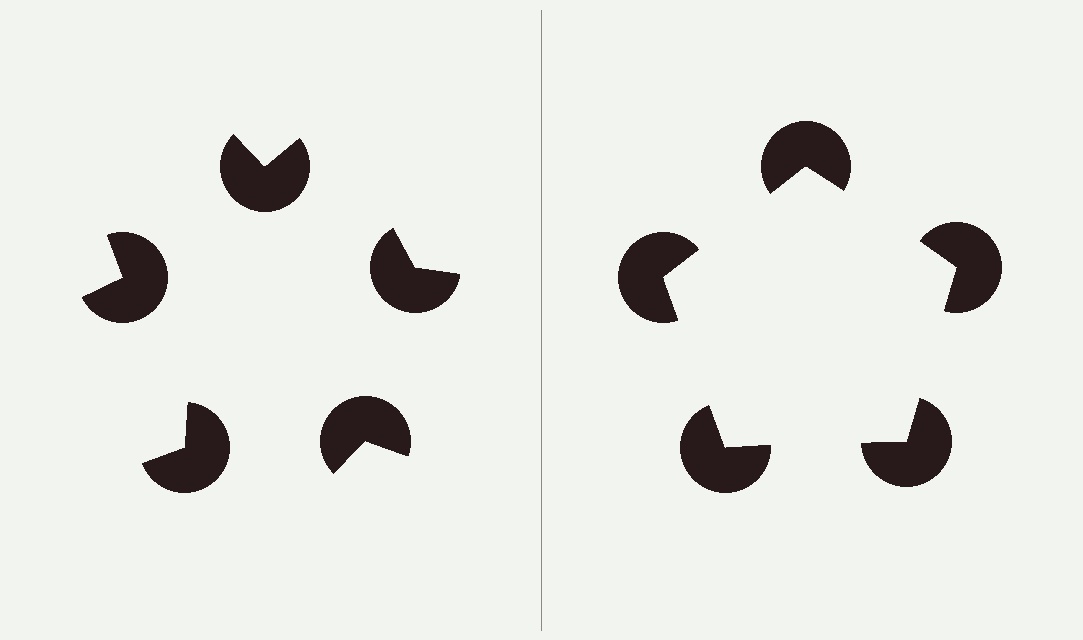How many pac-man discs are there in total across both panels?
10 — 5 on each side.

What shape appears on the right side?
An illusory pentagon.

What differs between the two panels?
The pac-man discs are positioned identically on both sides; only the wedge orientations differ. On the right they align to a pentagon; on the left they are misaligned.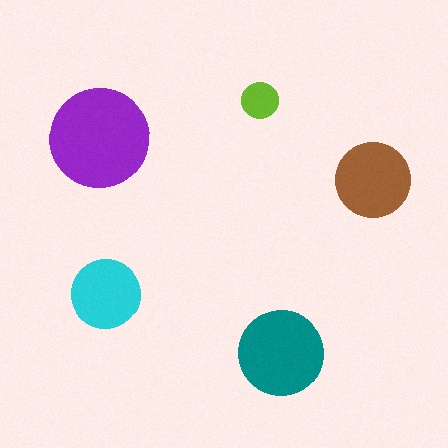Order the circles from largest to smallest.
the purple one, the teal one, the brown one, the cyan one, the lime one.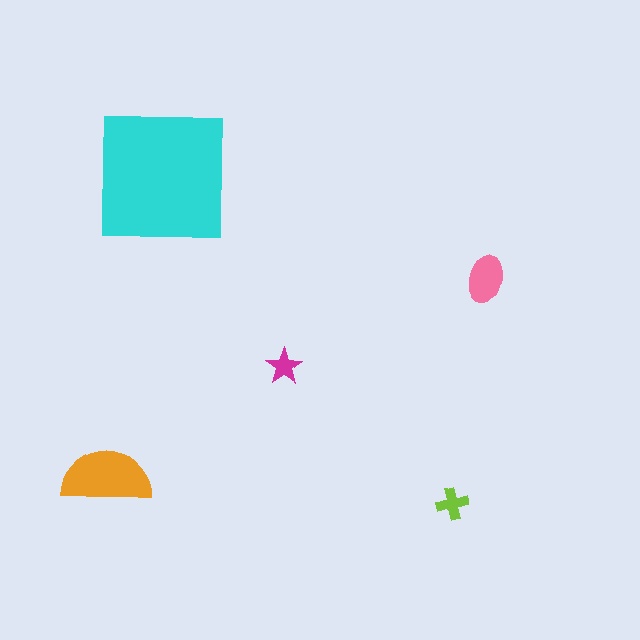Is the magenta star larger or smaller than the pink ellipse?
Smaller.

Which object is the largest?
The cyan square.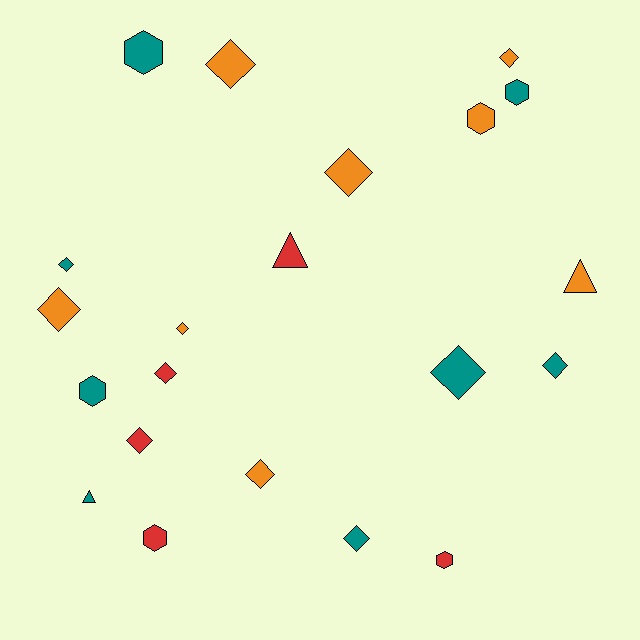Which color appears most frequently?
Teal, with 8 objects.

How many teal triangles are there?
There is 1 teal triangle.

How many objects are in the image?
There are 21 objects.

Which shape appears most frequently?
Diamond, with 12 objects.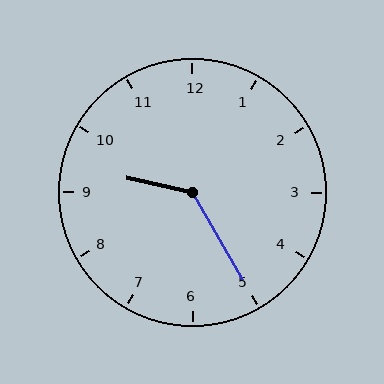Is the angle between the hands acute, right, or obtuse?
It is obtuse.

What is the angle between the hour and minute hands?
Approximately 132 degrees.